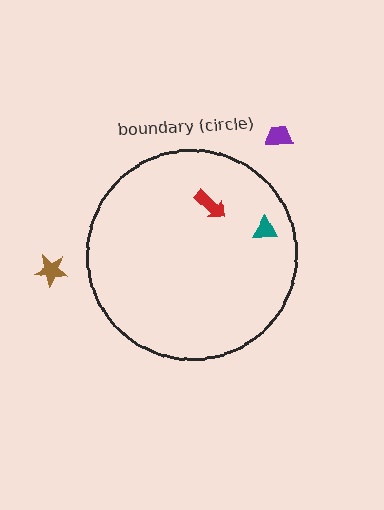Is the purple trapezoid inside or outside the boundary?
Outside.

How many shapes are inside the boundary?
2 inside, 2 outside.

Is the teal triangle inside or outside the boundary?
Inside.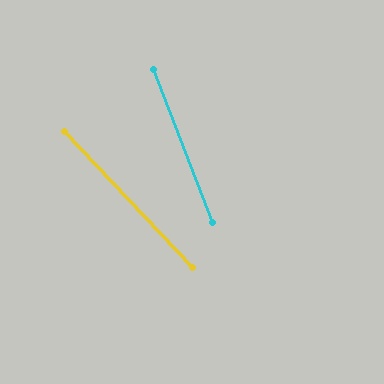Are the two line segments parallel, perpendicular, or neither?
Neither parallel nor perpendicular — they differ by about 22°.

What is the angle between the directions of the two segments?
Approximately 22 degrees.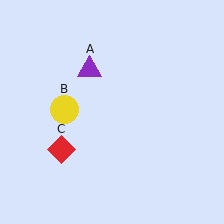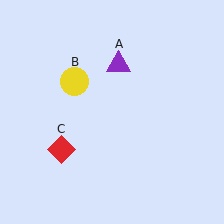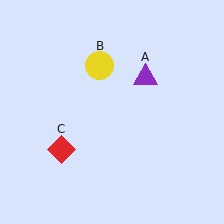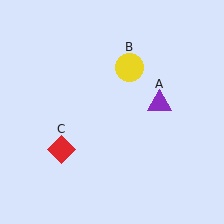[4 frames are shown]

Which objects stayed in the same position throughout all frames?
Red diamond (object C) remained stationary.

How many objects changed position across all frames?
2 objects changed position: purple triangle (object A), yellow circle (object B).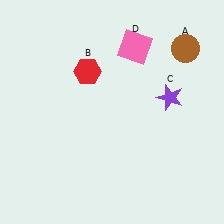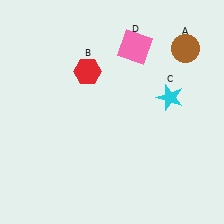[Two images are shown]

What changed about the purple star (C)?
In Image 1, C is purple. In Image 2, it changed to cyan.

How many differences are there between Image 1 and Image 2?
There is 1 difference between the two images.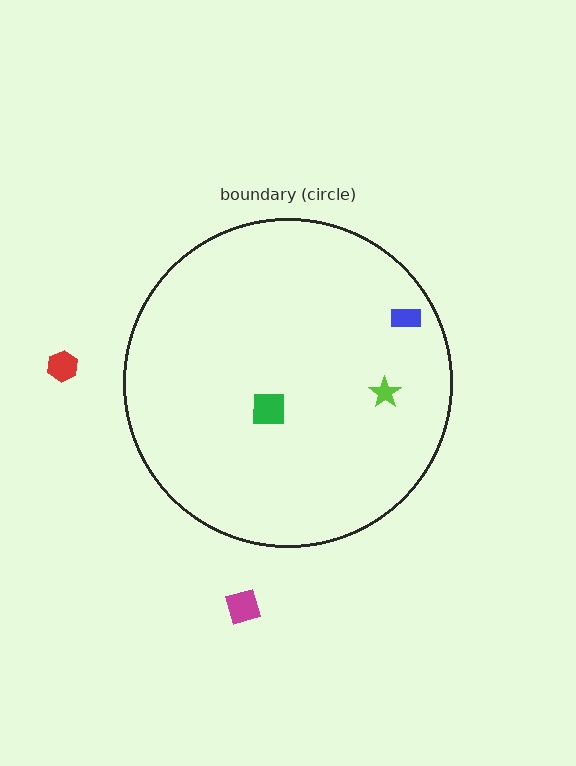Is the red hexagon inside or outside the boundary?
Outside.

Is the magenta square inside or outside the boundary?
Outside.